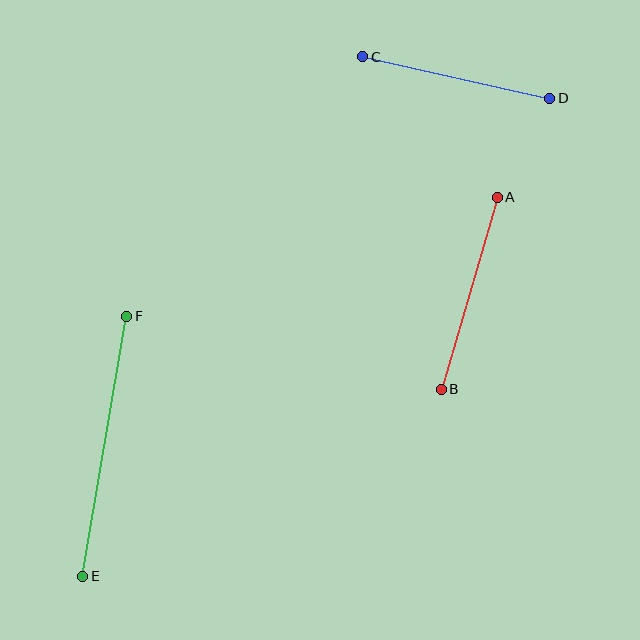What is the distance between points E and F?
The distance is approximately 264 pixels.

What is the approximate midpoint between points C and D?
The midpoint is at approximately (456, 77) pixels.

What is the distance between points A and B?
The distance is approximately 200 pixels.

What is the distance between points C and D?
The distance is approximately 191 pixels.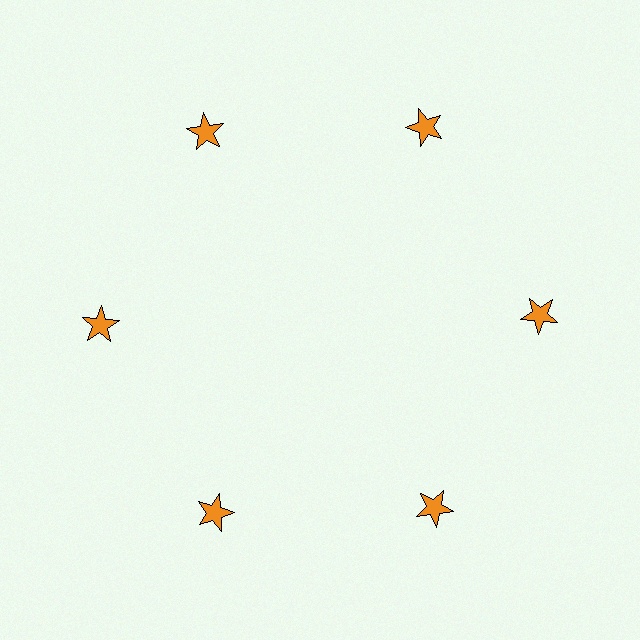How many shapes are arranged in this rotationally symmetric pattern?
There are 6 shapes, arranged in 6 groups of 1.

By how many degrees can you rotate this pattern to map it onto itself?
The pattern maps onto itself every 60 degrees of rotation.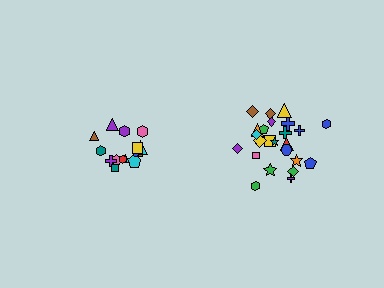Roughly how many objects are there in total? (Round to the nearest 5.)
Roughly 40 objects in total.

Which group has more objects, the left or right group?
The right group.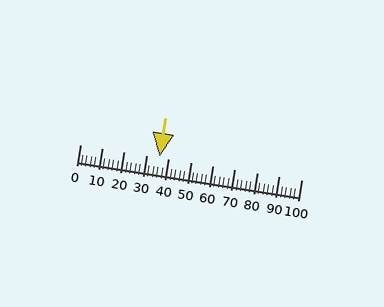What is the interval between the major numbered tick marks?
The major tick marks are spaced 10 units apart.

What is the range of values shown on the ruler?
The ruler shows values from 0 to 100.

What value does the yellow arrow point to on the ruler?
The yellow arrow points to approximately 36.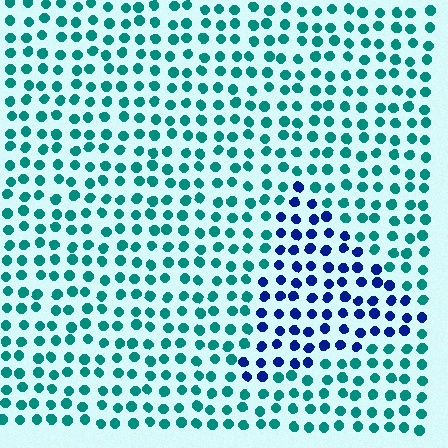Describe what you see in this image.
The image is filled with small teal elements in a uniform arrangement. A triangle-shaped region is visible where the elements are tinted to a slightly different hue, forming a subtle color boundary.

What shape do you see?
I see a triangle.